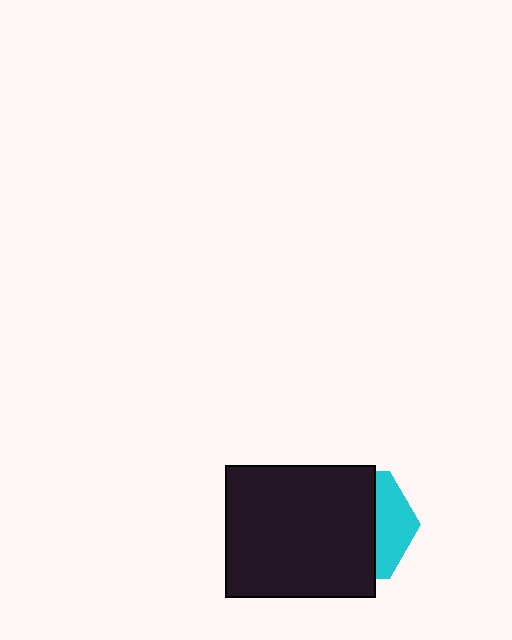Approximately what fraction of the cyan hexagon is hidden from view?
Roughly 68% of the cyan hexagon is hidden behind the black rectangle.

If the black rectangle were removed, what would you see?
You would see the complete cyan hexagon.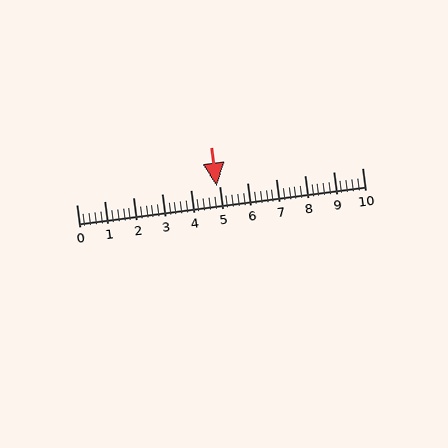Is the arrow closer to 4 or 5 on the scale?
The arrow is closer to 5.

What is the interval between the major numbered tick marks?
The major tick marks are spaced 1 units apart.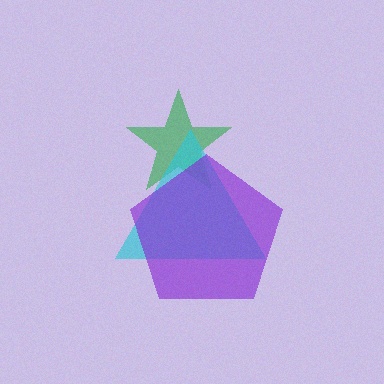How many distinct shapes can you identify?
There are 3 distinct shapes: a green star, a cyan triangle, a purple pentagon.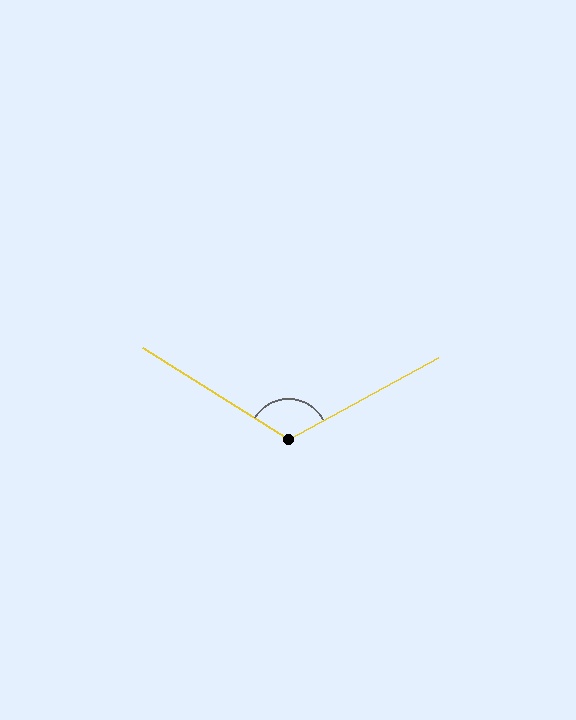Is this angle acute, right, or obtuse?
It is obtuse.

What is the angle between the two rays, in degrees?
Approximately 119 degrees.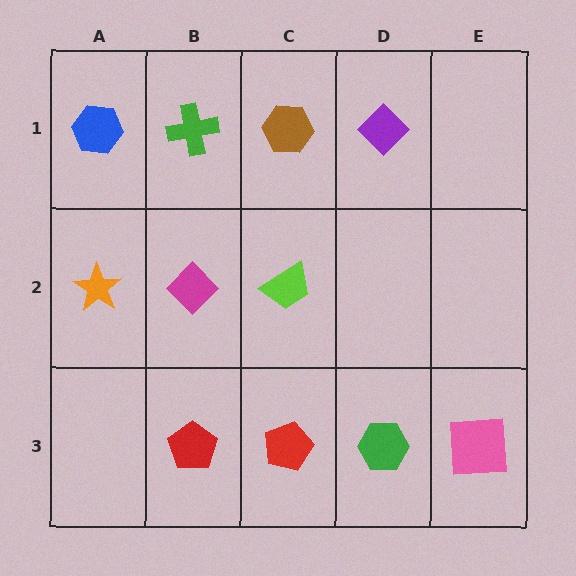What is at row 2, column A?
An orange star.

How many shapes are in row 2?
3 shapes.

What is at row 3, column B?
A red pentagon.